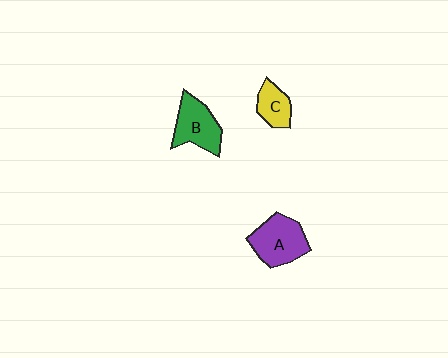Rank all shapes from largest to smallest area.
From largest to smallest: A (purple), B (green), C (yellow).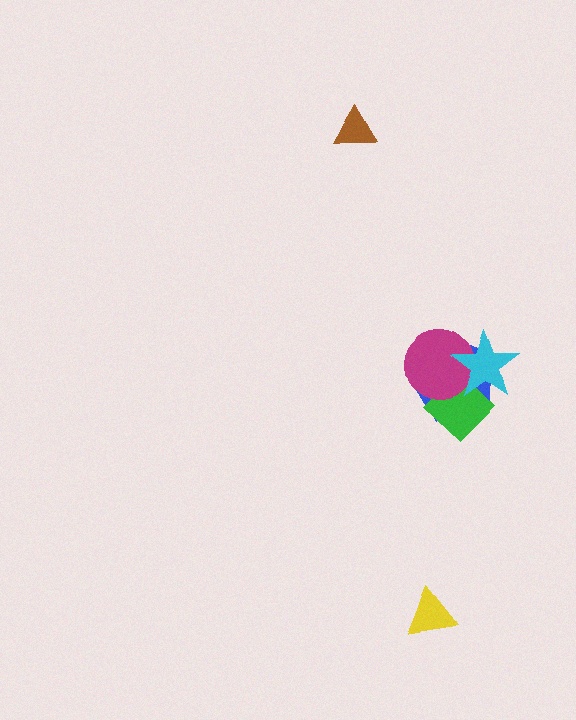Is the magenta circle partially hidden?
Yes, it is partially covered by another shape.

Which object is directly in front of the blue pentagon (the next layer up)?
The green diamond is directly in front of the blue pentagon.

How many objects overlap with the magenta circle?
3 objects overlap with the magenta circle.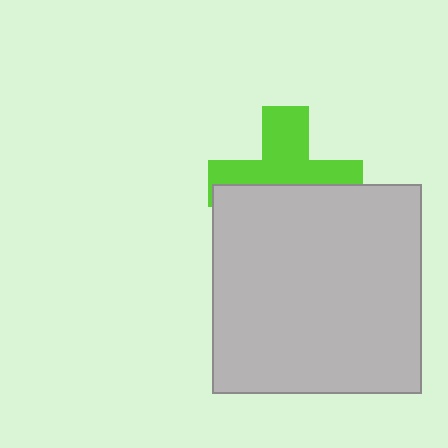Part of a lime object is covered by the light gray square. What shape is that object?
It is a cross.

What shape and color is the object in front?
The object in front is a light gray square.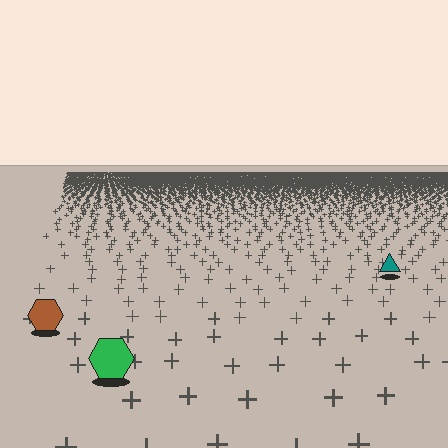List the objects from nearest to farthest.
From nearest to farthest: the green hexagon, the brown hexagon, the teal triangle.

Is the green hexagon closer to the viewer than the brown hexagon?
Yes. The green hexagon is closer — you can tell from the texture gradient: the ground texture is coarser near it.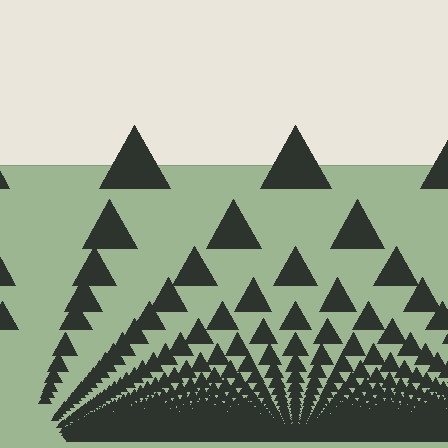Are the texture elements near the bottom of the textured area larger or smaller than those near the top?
Smaller. The gradient is inverted — elements near the bottom are smaller and denser.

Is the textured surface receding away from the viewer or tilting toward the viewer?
The surface appears to tilt toward the viewer. Texture elements get larger and sparser toward the top.